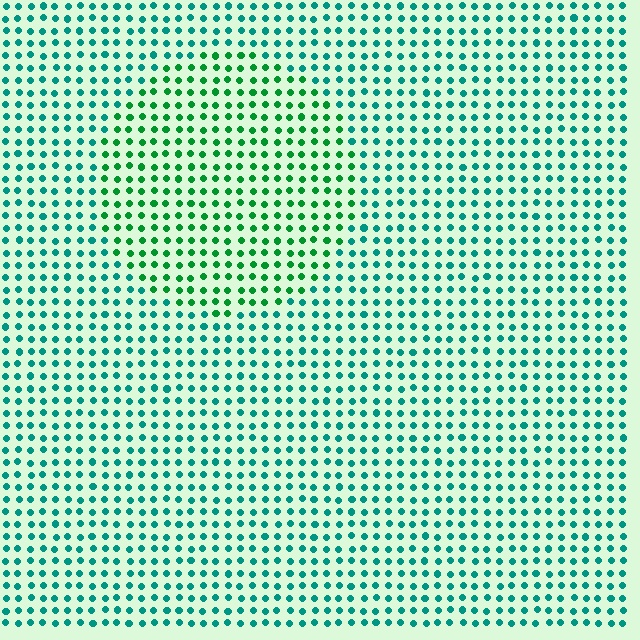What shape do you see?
I see a circle.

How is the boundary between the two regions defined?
The boundary is defined purely by a slight shift in hue (about 36 degrees). Spacing, size, and orientation are identical on both sides.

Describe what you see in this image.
The image is filled with small teal elements in a uniform arrangement. A circle-shaped region is visible where the elements are tinted to a slightly different hue, forming a subtle color boundary.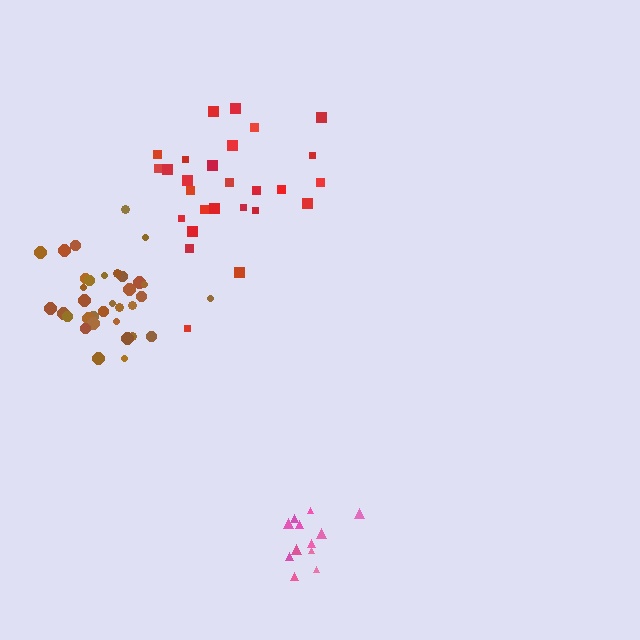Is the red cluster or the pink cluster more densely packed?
Pink.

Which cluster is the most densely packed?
Brown.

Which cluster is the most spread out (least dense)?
Red.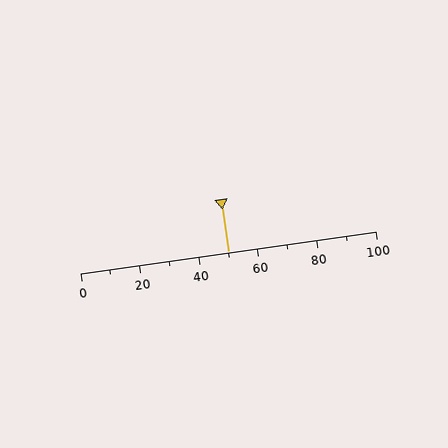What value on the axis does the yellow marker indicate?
The marker indicates approximately 50.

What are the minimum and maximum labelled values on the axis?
The axis runs from 0 to 100.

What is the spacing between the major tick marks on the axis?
The major ticks are spaced 20 apart.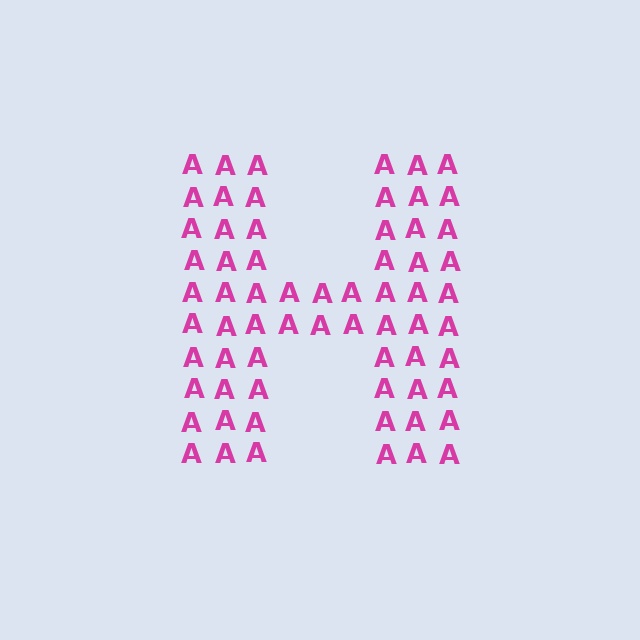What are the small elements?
The small elements are letter A's.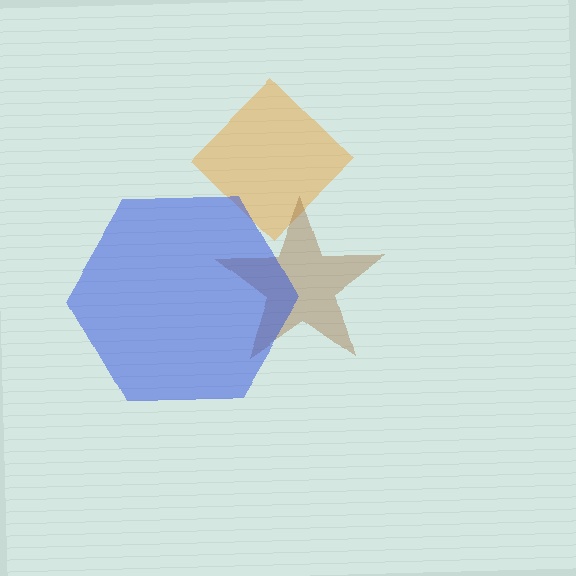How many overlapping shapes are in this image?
There are 3 overlapping shapes in the image.